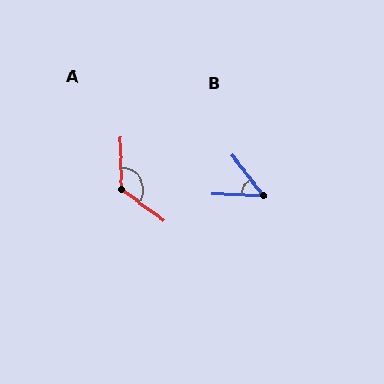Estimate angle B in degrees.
Approximately 50 degrees.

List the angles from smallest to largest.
B (50°), A (128°).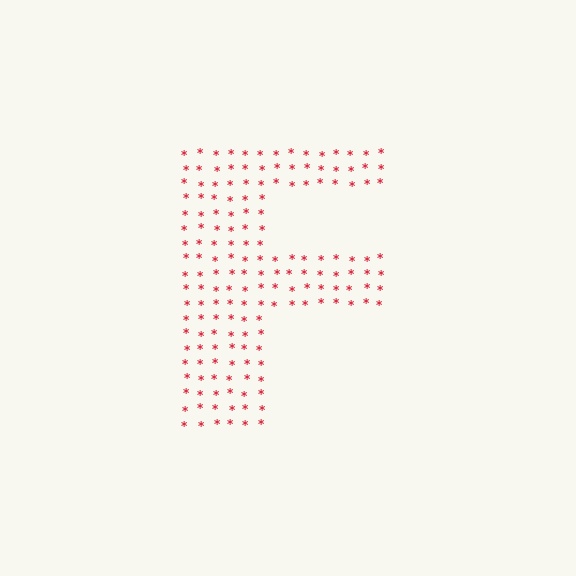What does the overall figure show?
The overall figure shows the letter F.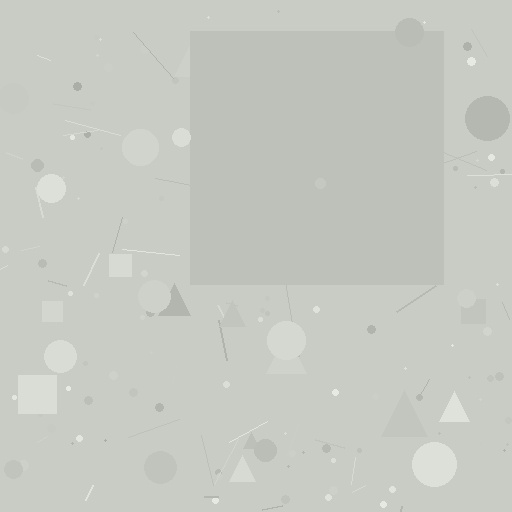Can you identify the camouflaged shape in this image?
The camouflaged shape is a square.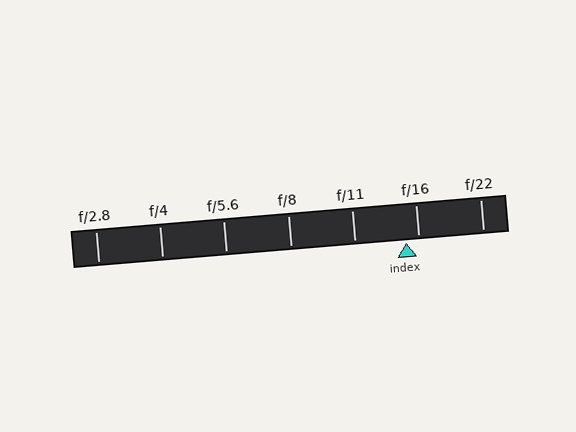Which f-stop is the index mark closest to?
The index mark is closest to f/16.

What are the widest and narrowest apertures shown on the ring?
The widest aperture shown is f/2.8 and the narrowest is f/22.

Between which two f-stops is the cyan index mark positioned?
The index mark is between f/11 and f/16.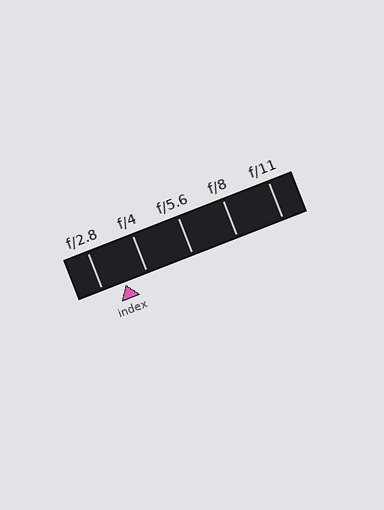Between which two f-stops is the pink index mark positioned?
The index mark is between f/2.8 and f/4.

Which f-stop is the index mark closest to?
The index mark is closest to f/4.